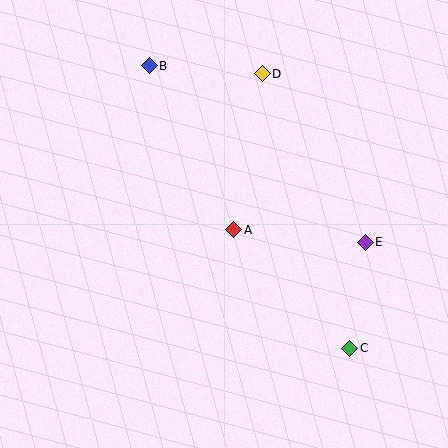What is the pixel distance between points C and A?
The distance between C and A is 166 pixels.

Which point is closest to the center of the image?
Point A at (234, 230) is closest to the center.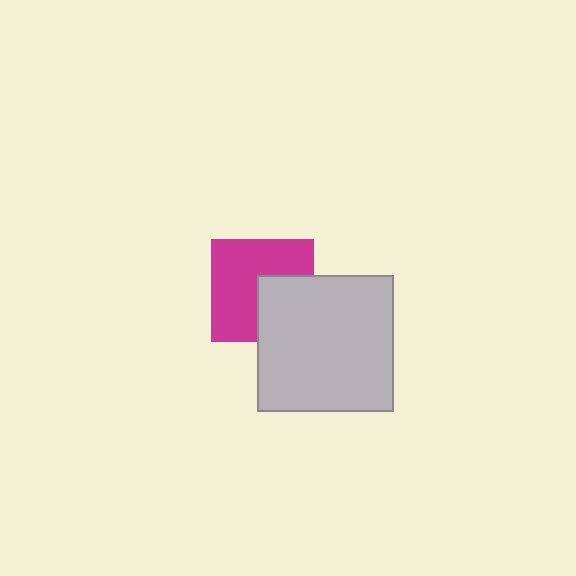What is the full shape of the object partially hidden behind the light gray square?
The partially hidden object is a magenta square.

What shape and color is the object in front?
The object in front is a light gray square.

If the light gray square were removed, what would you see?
You would see the complete magenta square.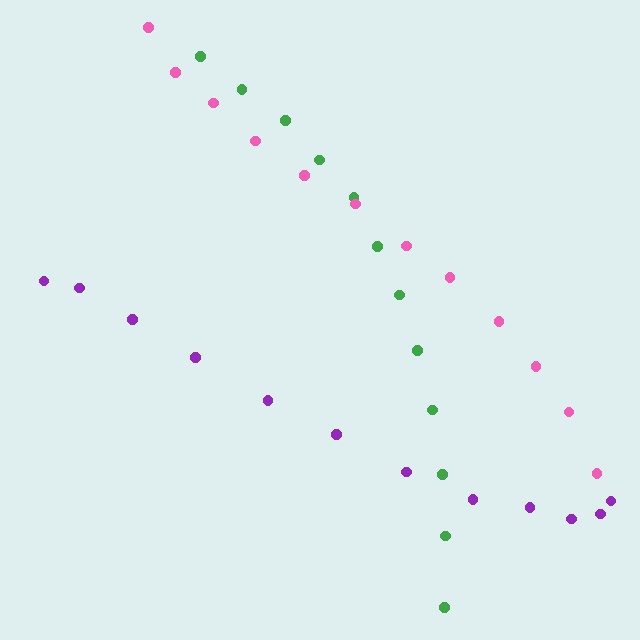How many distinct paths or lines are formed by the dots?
There are 3 distinct paths.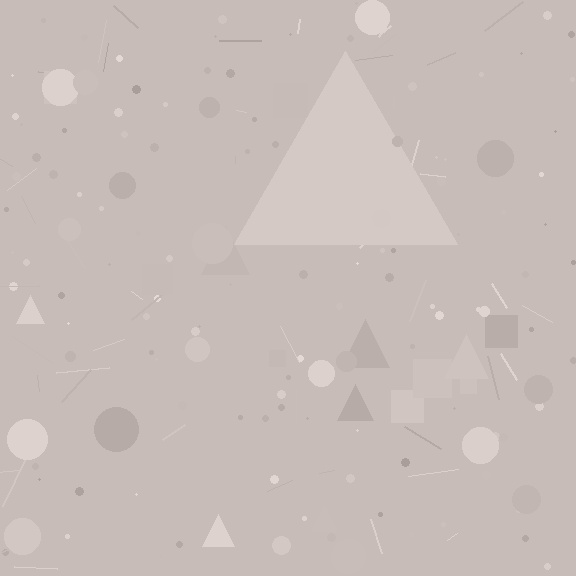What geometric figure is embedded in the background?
A triangle is embedded in the background.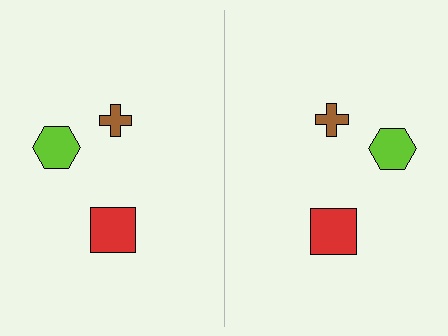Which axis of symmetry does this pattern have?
The pattern has a vertical axis of symmetry running through the center of the image.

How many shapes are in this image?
There are 6 shapes in this image.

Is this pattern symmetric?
Yes, this pattern has bilateral (reflection) symmetry.